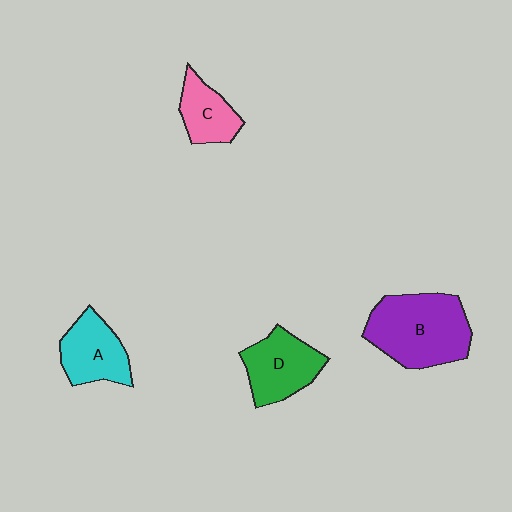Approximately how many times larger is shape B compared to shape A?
Approximately 1.7 times.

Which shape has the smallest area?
Shape C (pink).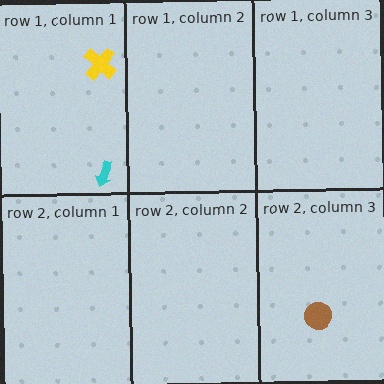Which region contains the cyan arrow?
The row 1, column 1 region.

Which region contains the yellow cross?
The row 1, column 1 region.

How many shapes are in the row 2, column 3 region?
1.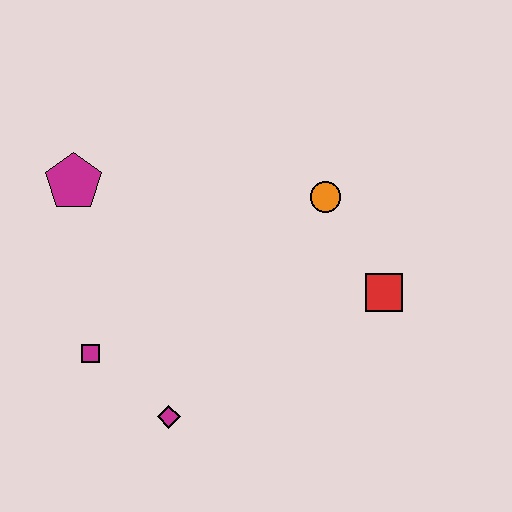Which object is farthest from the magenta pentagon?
The red square is farthest from the magenta pentagon.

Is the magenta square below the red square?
Yes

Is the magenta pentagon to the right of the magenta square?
No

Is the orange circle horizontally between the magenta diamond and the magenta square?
No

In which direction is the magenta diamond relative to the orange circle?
The magenta diamond is below the orange circle.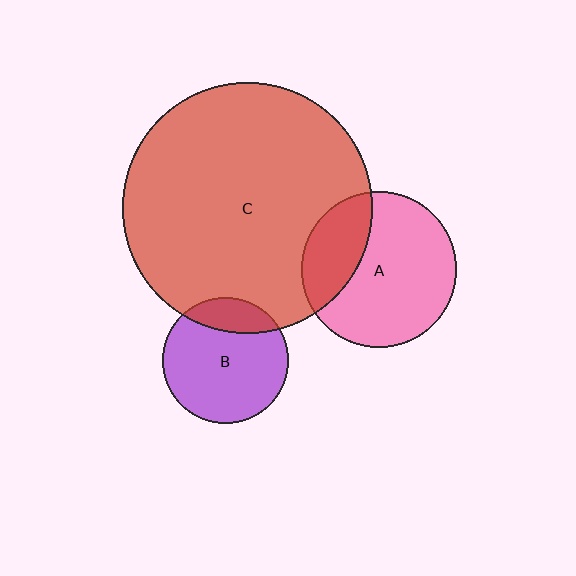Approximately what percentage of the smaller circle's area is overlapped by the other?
Approximately 30%.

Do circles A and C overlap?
Yes.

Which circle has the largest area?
Circle C (red).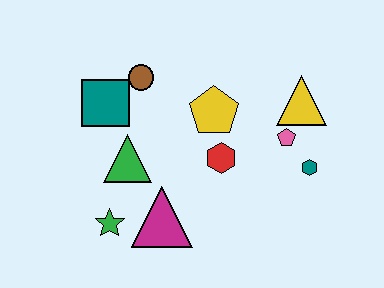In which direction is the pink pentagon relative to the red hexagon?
The pink pentagon is to the right of the red hexagon.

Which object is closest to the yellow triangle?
The pink pentagon is closest to the yellow triangle.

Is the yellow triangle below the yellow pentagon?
No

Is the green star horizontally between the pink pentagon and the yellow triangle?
No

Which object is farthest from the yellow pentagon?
The green star is farthest from the yellow pentagon.